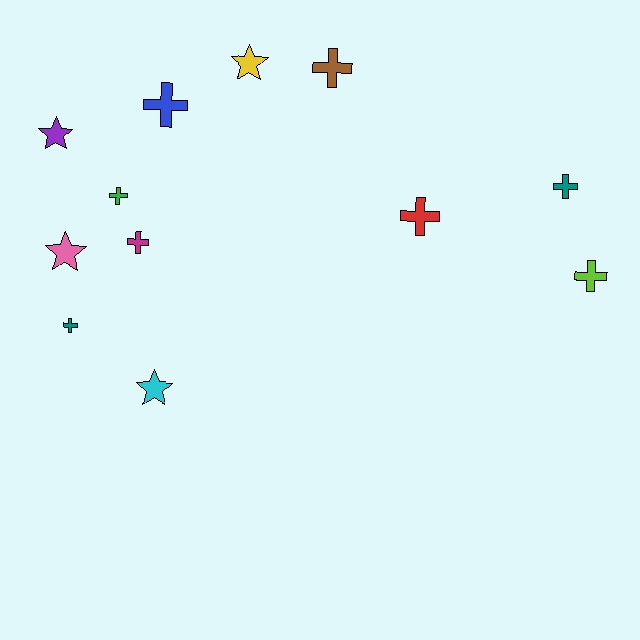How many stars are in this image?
There are 4 stars.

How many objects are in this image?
There are 12 objects.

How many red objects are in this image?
There is 1 red object.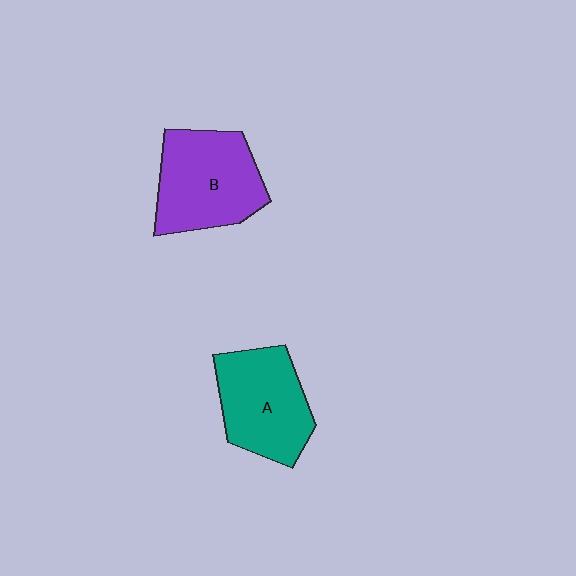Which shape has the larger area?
Shape B (purple).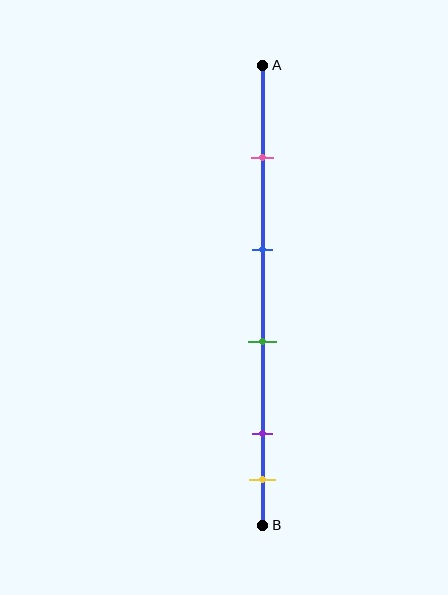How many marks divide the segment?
There are 5 marks dividing the segment.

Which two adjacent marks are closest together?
The purple and yellow marks are the closest adjacent pair.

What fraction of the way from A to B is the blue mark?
The blue mark is approximately 40% (0.4) of the way from A to B.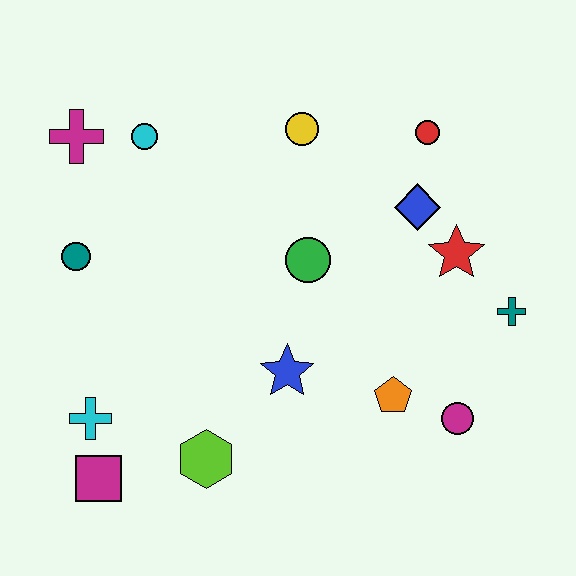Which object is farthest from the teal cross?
The magenta cross is farthest from the teal cross.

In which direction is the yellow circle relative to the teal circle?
The yellow circle is to the right of the teal circle.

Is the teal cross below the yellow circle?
Yes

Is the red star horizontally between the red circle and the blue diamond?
No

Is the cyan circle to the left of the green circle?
Yes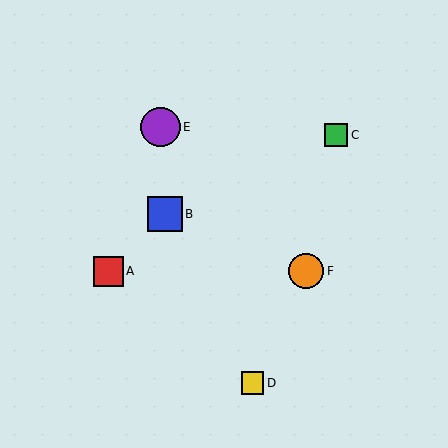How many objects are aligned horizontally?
2 objects (A, F) are aligned horizontally.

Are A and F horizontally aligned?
Yes, both are at y≈271.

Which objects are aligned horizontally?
Objects A, F are aligned horizontally.